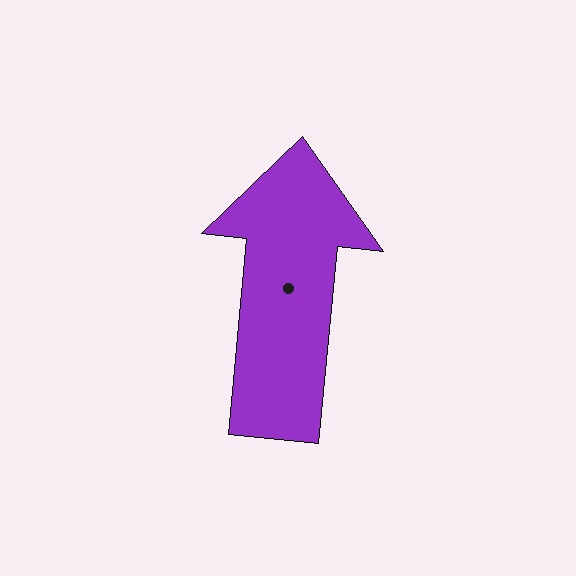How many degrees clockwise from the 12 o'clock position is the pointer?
Approximately 5 degrees.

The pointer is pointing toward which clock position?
Roughly 12 o'clock.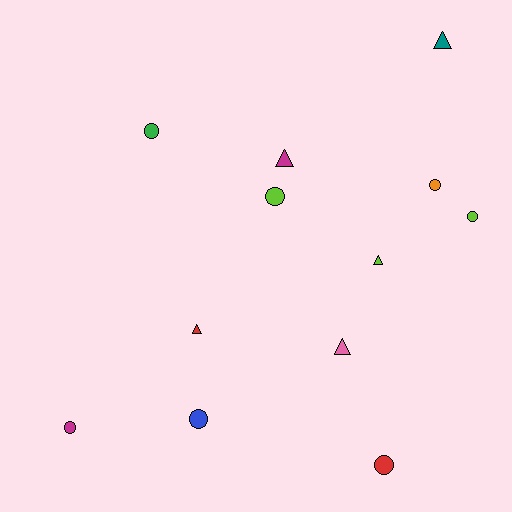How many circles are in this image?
There are 7 circles.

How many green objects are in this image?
There is 1 green object.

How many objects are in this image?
There are 12 objects.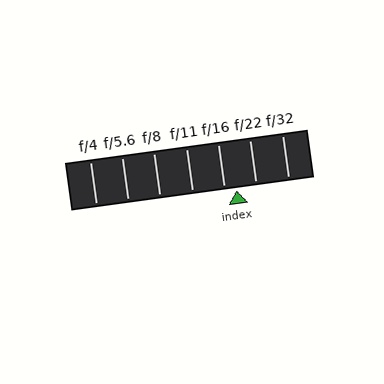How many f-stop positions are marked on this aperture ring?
There are 7 f-stop positions marked.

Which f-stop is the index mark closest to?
The index mark is closest to f/16.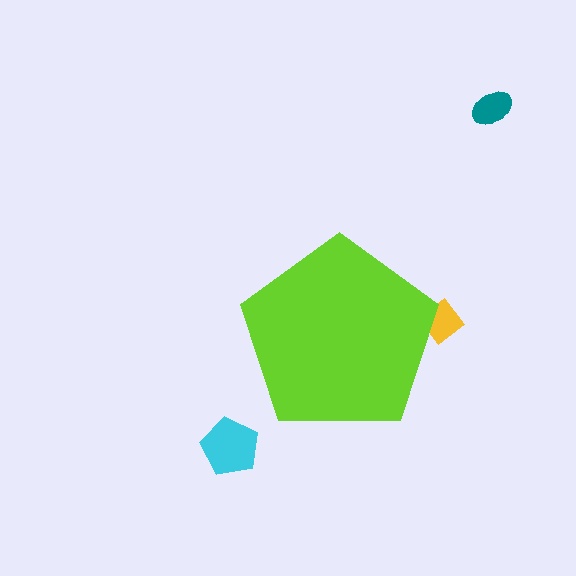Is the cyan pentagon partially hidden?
No, the cyan pentagon is fully visible.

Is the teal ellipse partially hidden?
No, the teal ellipse is fully visible.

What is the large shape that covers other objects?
A lime pentagon.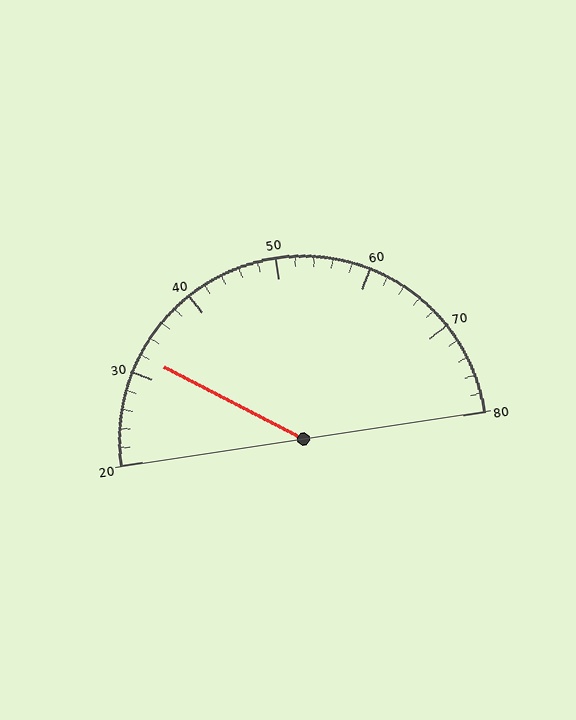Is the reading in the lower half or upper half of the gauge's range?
The reading is in the lower half of the range (20 to 80).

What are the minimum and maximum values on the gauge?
The gauge ranges from 20 to 80.